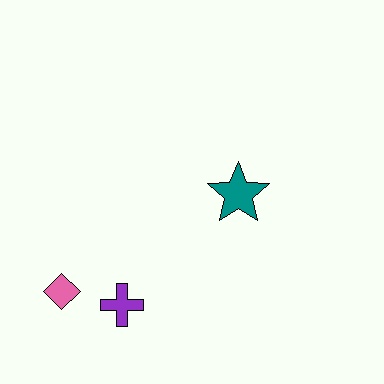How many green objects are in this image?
There are no green objects.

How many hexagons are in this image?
There are no hexagons.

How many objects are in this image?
There are 3 objects.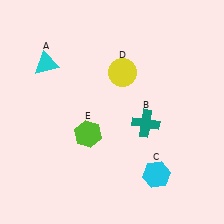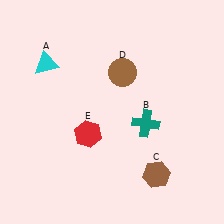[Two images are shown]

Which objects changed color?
C changed from cyan to brown. D changed from yellow to brown. E changed from lime to red.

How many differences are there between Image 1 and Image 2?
There are 3 differences between the two images.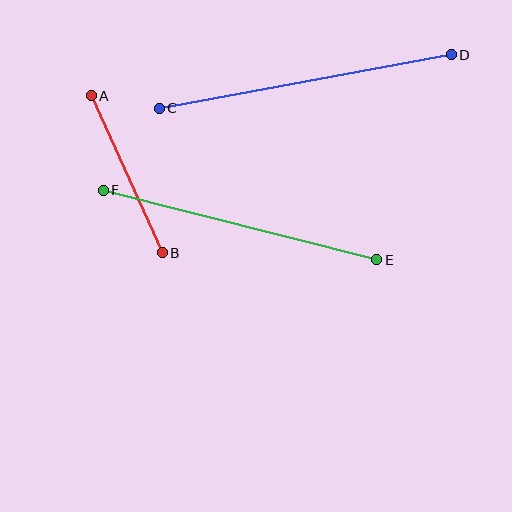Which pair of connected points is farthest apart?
Points C and D are farthest apart.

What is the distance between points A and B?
The distance is approximately 173 pixels.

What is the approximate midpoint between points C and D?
The midpoint is at approximately (305, 81) pixels.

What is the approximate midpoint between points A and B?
The midpoint is at approximately (127, 174) pixels.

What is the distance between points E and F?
The distance is approximately 282 pixels.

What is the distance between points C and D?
The distance is approximately 297 pixels.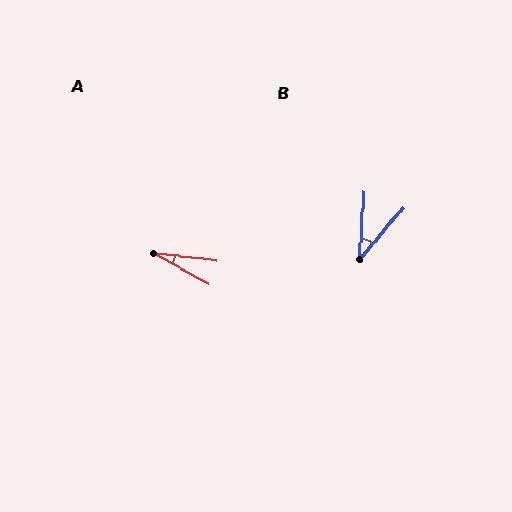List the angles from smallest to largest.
A (23°), B (37°).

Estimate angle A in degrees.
Approximately 23 degrees.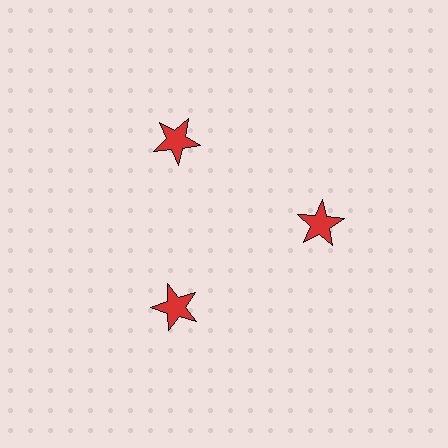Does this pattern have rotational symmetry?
Yes, this pattern has 3-fold rotational symmetry. It looks the same after rotating 120 degrees around the center.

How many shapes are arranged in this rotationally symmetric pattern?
There are 3 shapes, arranged in 3 groups of 1.